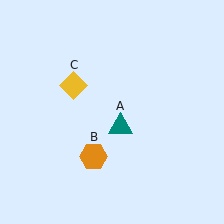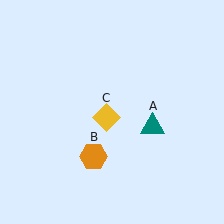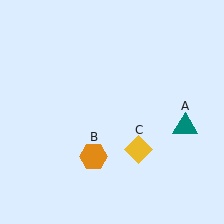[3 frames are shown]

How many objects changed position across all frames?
2 objects changed position: teal triangle (object A), yellow diamond (object C).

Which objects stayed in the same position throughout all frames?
Orange hexagon (object B) remained stationary.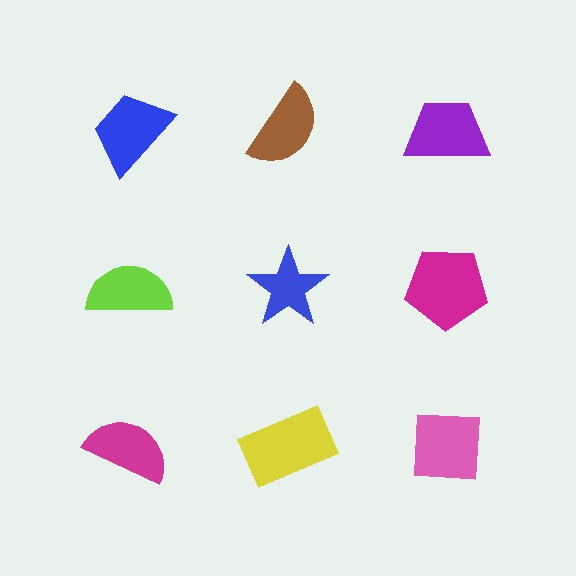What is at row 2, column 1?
A lime semicircle.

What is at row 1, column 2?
A brown semicircle.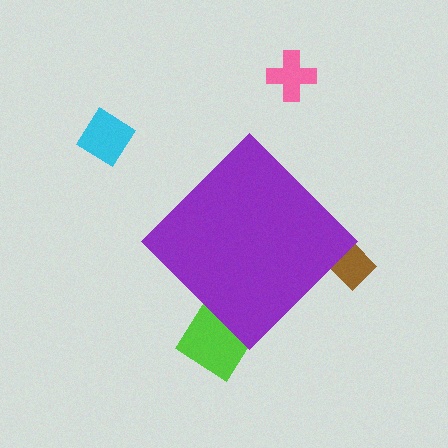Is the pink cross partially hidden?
No, the pink cross is fully visible.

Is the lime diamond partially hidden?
Yes, the lime diamond is partially hidden behind the purple diamond.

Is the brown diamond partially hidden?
Yes, the brown diamond is partially hidden behind the purple diamond.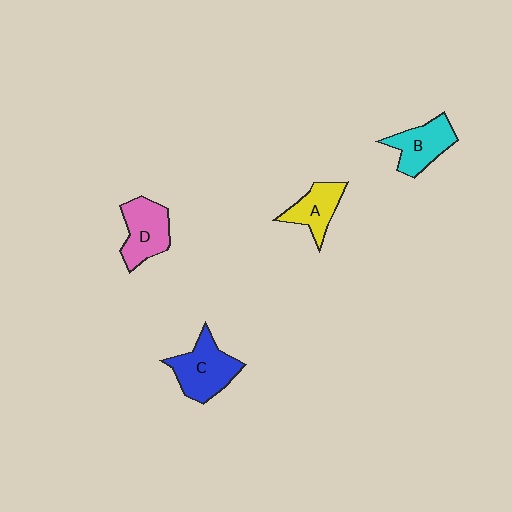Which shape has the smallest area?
Shape A (yellow).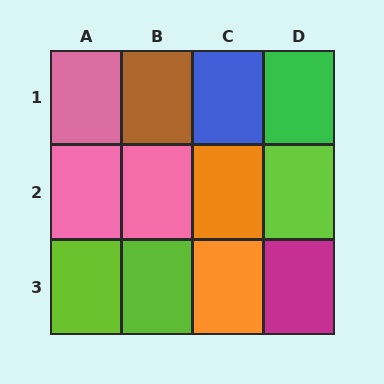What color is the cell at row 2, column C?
Orange.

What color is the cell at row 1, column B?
Brown.